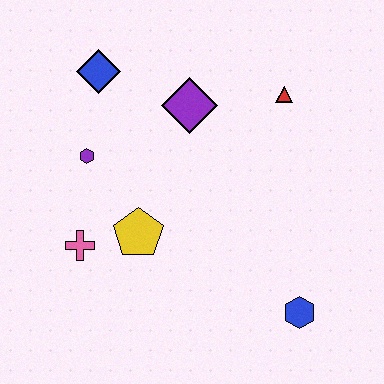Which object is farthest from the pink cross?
The red triangle is farthest from the pink cross.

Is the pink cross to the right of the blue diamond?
No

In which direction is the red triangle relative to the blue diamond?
The red triangle is to the right of the blue diamond.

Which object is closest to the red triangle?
The purple diamond is closest to the red triangle.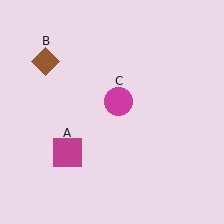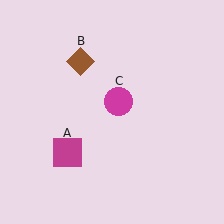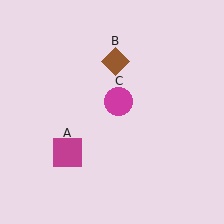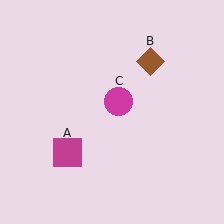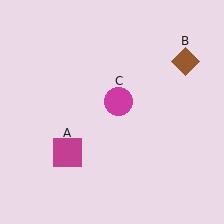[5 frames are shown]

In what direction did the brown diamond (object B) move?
The brown diamond (object B) moved right.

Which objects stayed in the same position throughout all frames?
Magenta square (object A) and magenta circle (object C) remained stationary.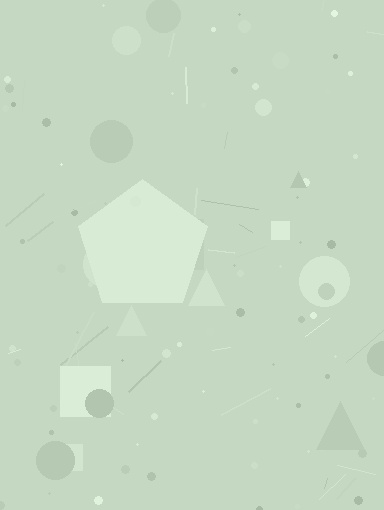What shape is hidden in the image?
A pentagon is hidden in the image.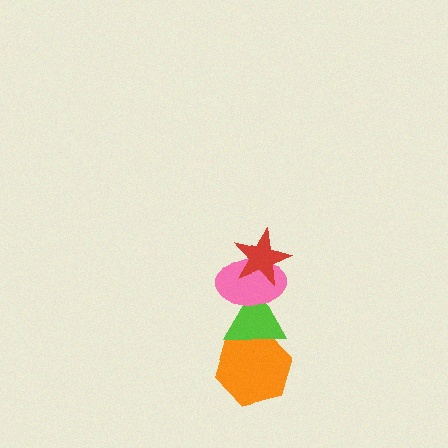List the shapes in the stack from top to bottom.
From top to bottom: the red star, the pink ellipse, the lime triangle, the orange hexagon.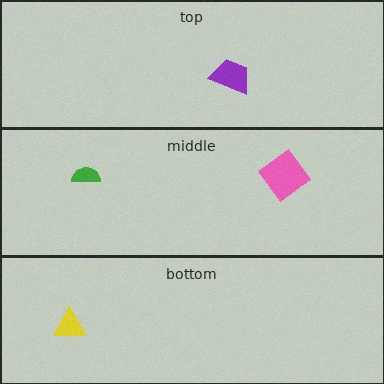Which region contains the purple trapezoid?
The top region.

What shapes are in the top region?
The purple trapezoid.